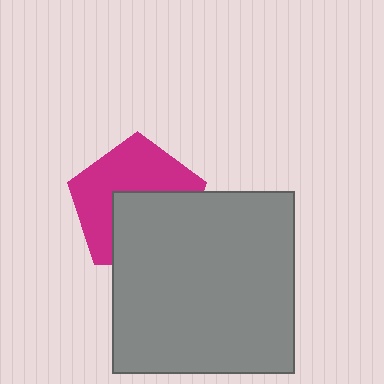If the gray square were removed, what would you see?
You would see the complete magenta pentagon.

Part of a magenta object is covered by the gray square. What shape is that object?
It is a pentagon.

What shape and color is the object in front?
The object in front is a gray square.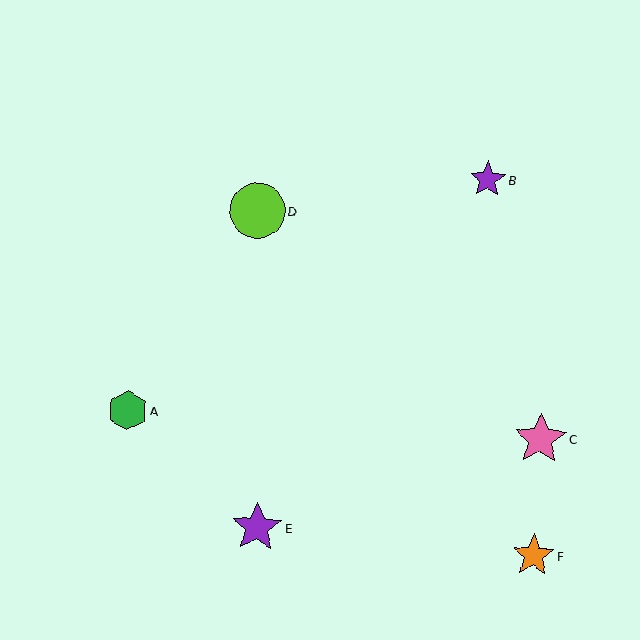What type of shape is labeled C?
Shape C is a pink star.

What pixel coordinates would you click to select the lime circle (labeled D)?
Click at (258, 211) to select the lime circle D.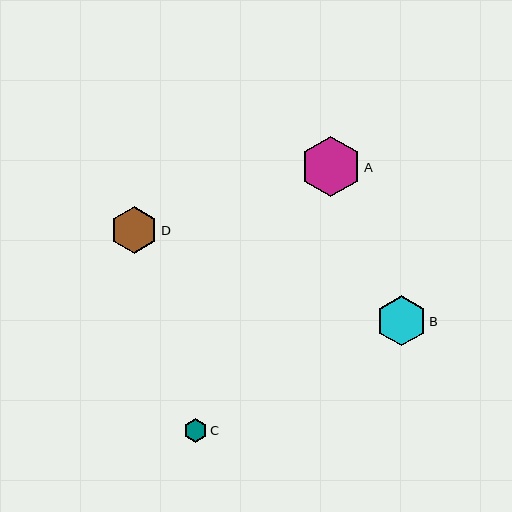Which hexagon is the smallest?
Hexagon C is the smallest with a size of approximately 23 pixels.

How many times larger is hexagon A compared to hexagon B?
Hexagon A is approximately 1.2 times the size of hexagon B.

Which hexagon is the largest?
Hexagon A is the largest with a size of approximately 60 pixels.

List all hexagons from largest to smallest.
From largest to smallest: A, B, D, C.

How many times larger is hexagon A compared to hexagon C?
Hexagon A is approximately 2.6 times the size of hexagon C.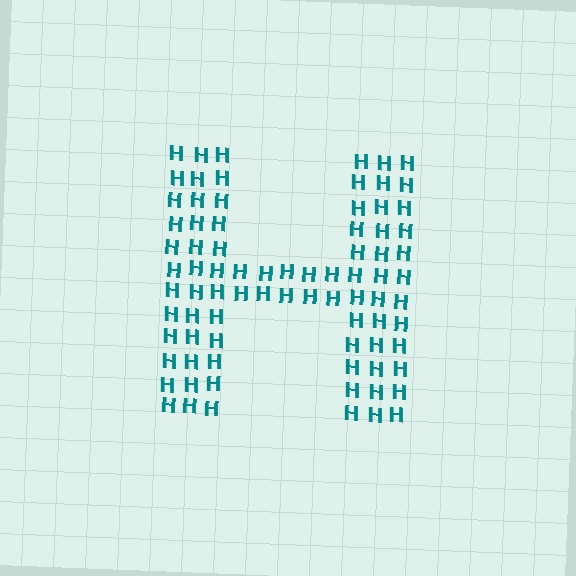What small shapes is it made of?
It is made of small letter H's.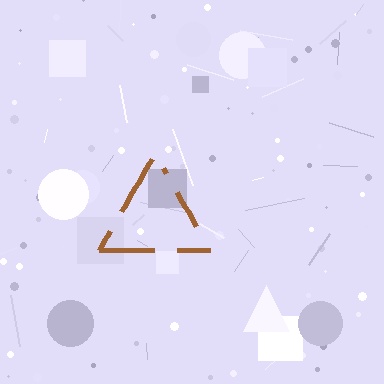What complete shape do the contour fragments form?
The contour fragments form a triangle.